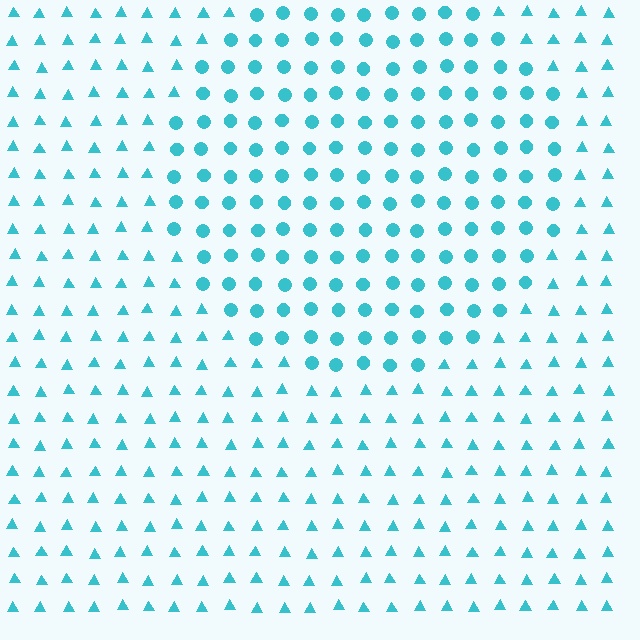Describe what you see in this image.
The image is filled with small cyan elements arranged in a uniform grid. A circle-shaped region contains circles, while the surrounding area contains triangles. The boundary is defined purely by the change in element shape.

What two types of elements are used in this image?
The image uses circles inside the circle region and triangles outside it.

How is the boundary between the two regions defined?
The boundary is defined by a change in element shape: circles inside vs. triangles outside. All elements share the same color and spacing.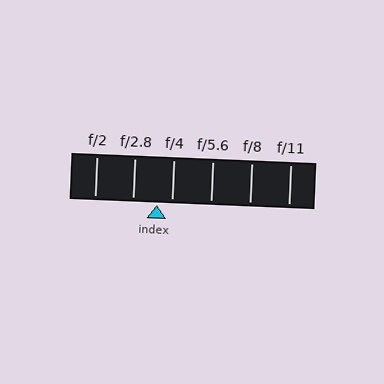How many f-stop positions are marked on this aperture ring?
There are 6 f-stop positions marked.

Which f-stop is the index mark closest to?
The index mark is closest to f/4.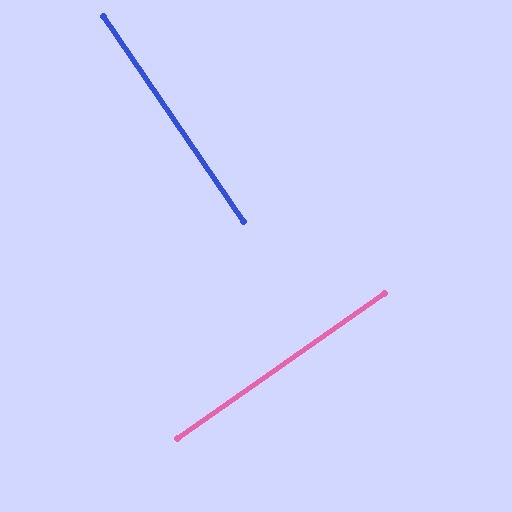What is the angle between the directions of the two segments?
Approximately 89 degrees.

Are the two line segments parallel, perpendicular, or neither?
Perpendicular — they meet at approximately 89°.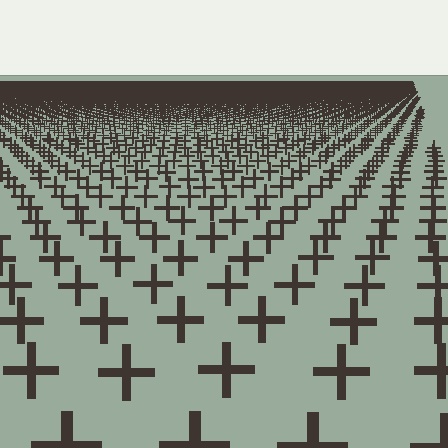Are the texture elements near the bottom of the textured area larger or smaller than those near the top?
Larger. Near the bottom, elements are closer to the viewer and appear at a bigger on-screen size.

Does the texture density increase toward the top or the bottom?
Density increases toward the top.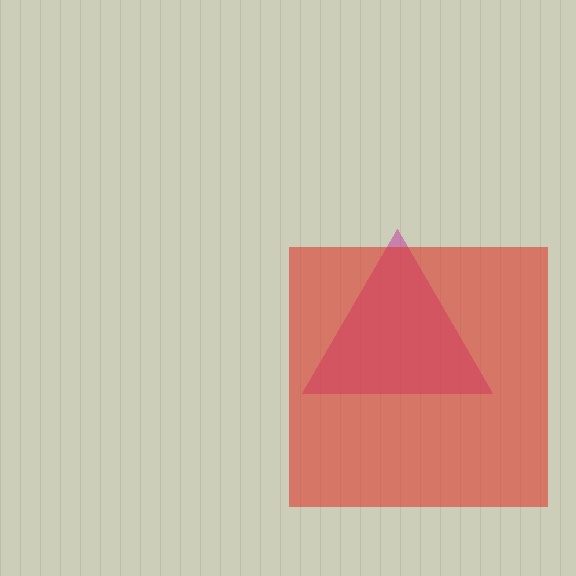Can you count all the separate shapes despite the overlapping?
Yes, there are 2 separate shapes.